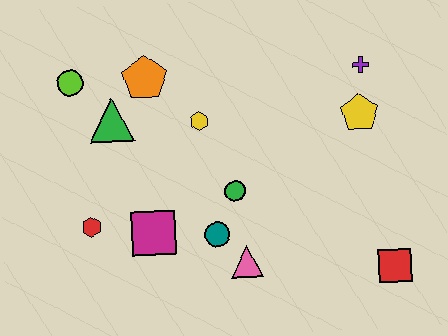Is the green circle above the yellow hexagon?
No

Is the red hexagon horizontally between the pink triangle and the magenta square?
No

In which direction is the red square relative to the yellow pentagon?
The red square is below the yellow pentagon.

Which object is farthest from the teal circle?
The purple cross is farthest from the teal circle.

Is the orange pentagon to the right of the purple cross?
No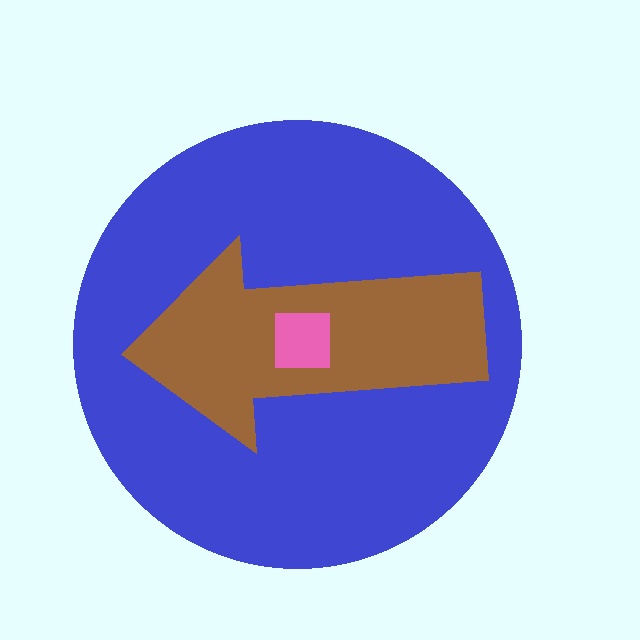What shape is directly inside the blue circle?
The brown arrow.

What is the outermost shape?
The blue circle.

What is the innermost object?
The pink square.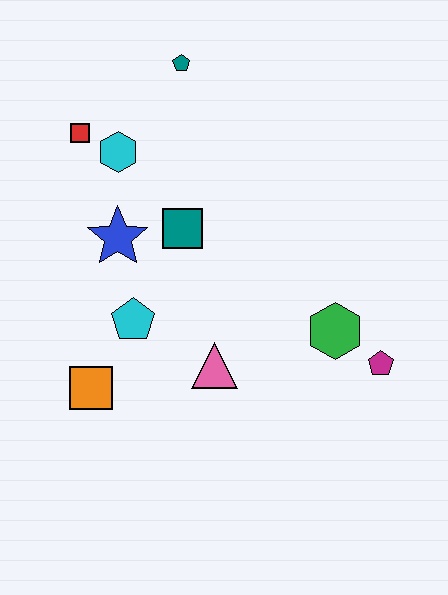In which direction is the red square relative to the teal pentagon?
The red square is to the left of the teal pentagon.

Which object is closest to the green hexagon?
The magenta pentagon is closest to the green hexagon.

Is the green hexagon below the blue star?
Yes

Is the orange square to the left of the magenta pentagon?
Yes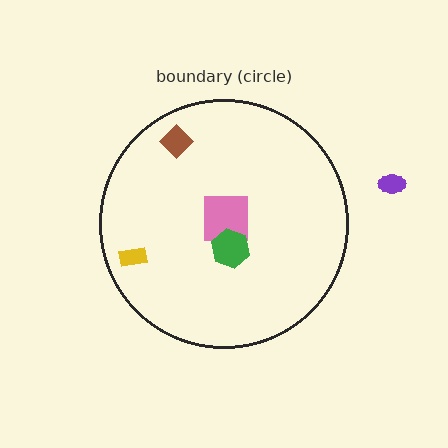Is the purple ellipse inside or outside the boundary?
Outside.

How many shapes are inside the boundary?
4 inside, 1 outside.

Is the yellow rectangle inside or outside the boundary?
Inside.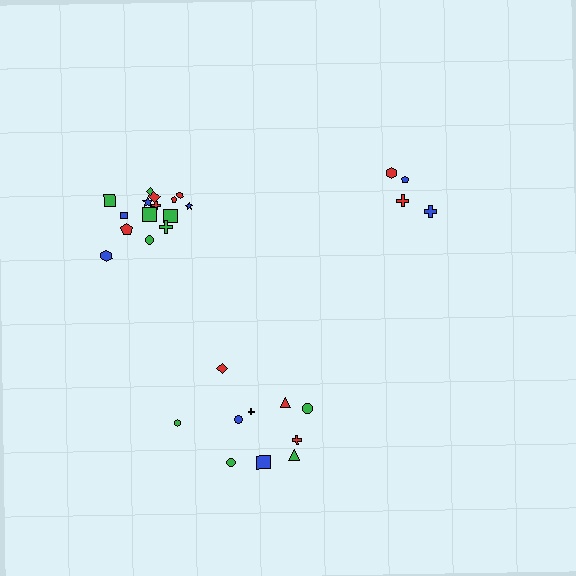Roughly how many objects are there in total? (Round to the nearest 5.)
Roughly 30 objects in total.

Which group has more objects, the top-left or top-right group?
The top-left group.